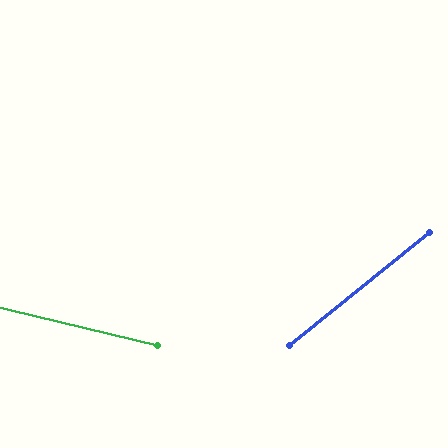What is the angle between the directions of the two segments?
Approximately 52 degrees.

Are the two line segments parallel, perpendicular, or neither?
Neither parallel nor perpendicular — they differ by about 52°.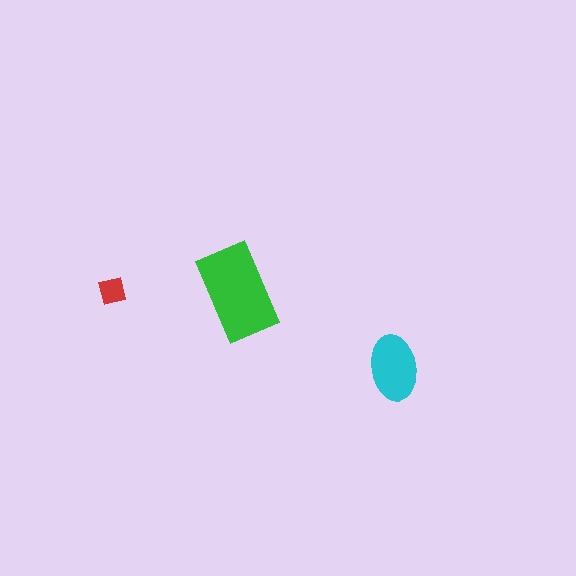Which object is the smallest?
The red square.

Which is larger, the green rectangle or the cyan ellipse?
The green rectangle.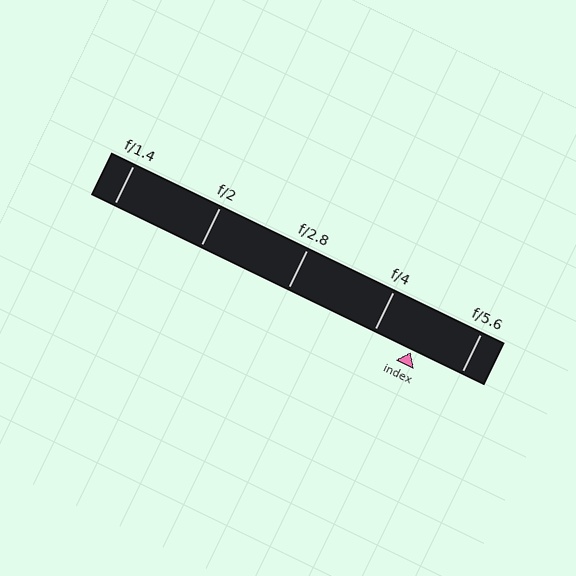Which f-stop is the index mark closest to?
The index mark is closest to f/4.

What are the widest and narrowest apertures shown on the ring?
The widest aperture shown is f/1.4 and the narrowest is f/5.6.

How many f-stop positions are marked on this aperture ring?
There are 5 f-stop positions marked.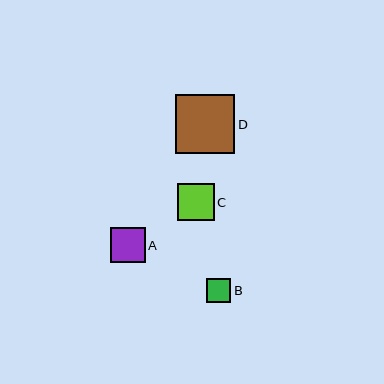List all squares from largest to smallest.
From largest to smallest: D, C, A, B.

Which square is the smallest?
Square B is the smallest with a size of approximately 24 pixels.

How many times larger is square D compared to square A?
Square D is approximately 1.7 times the size of square A.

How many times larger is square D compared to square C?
Square D is approximately 1.6 times the size of square C.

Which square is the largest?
Square D is the largest with a size of approximately 59 pixels.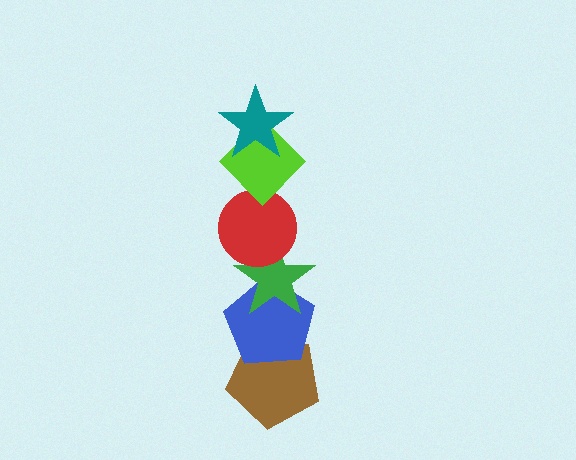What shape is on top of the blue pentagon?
The green star is on top of the blue pentagon.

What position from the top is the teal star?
The teal star is 1st from the top.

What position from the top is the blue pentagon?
The blue pentagon is 5th from the top.